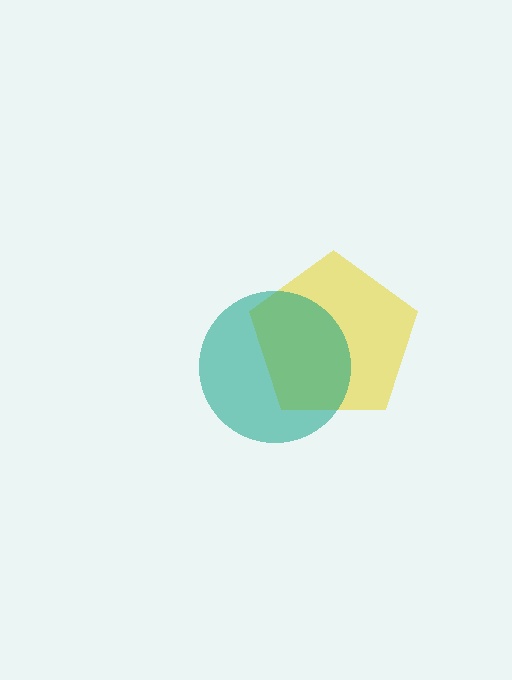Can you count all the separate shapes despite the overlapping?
Yes, there are 2 separate shapes.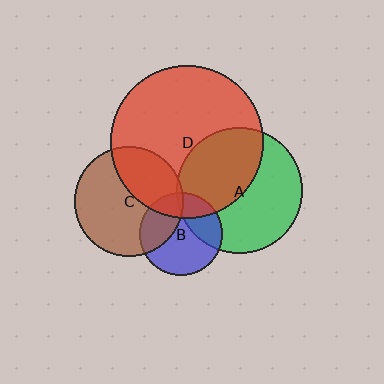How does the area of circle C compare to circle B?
Approximately 1.7 times.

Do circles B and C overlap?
Yes.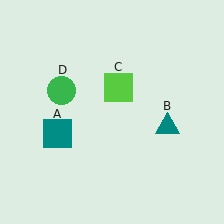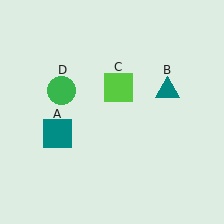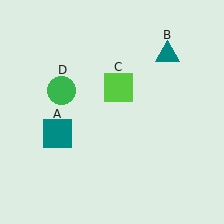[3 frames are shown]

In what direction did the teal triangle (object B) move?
The teal triangle (object B) moved up.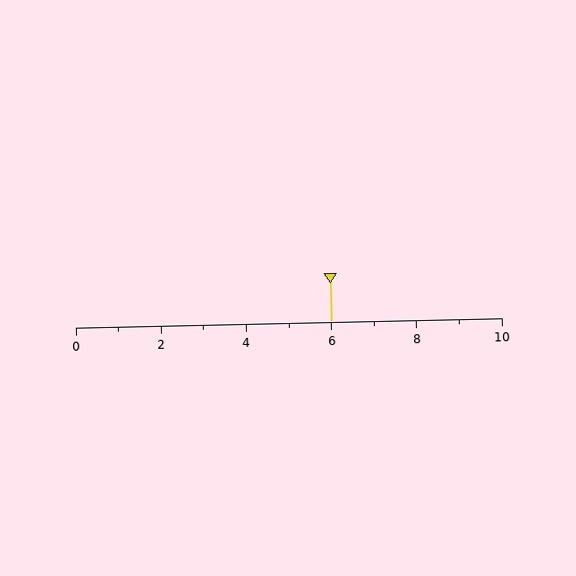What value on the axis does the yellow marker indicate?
The marker indicates approximately 6.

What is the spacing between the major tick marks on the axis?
The major ticks are spaced 2 apart.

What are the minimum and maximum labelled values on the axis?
The axis runs from 0 to 10.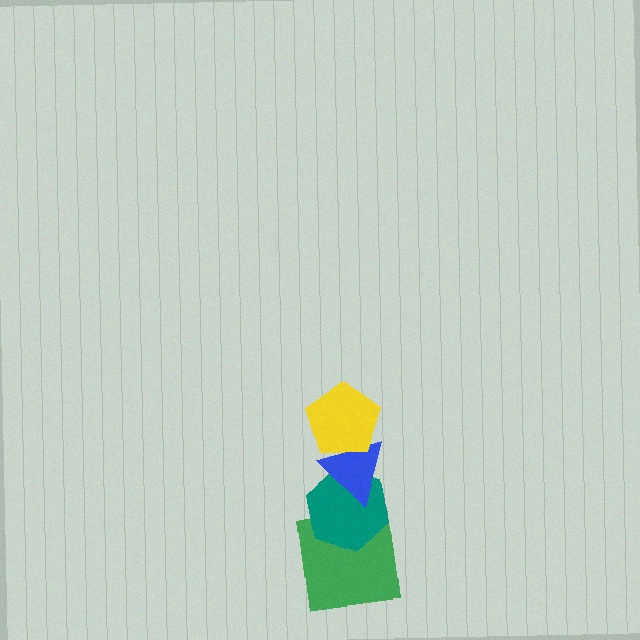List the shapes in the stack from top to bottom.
From top to bottom: the yellow pentagon, the blue triangle, the teal hexagon, the green square.